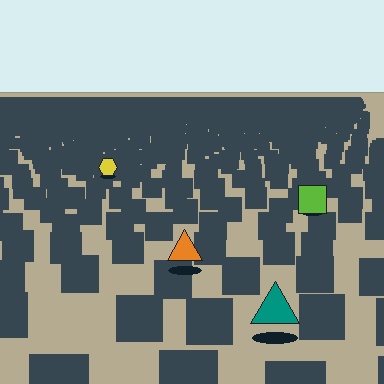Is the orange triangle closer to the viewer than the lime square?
Yes. The orange triangle is closer — you can tell from the texture gradient: the ground texture is coarser near it.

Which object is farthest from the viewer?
The yellow hexagon is farthest from the viewer. It appears smaller and the ground texture around it is denser.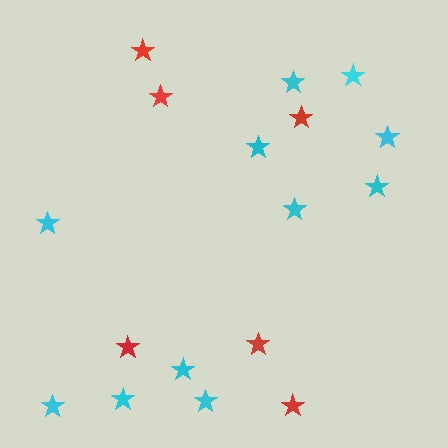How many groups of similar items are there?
There are 2 groups: one group of cyan stars (11) and one group of red stars (6).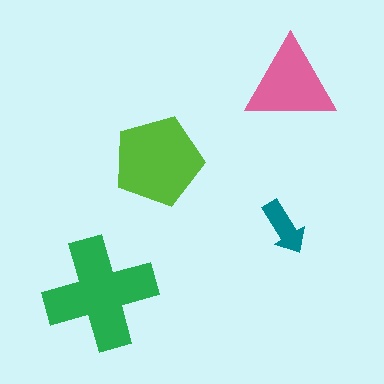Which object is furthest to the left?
The green cross is leftmost.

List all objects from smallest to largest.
The teal arrow, the pink triangle, the lime pentagon, the green cross.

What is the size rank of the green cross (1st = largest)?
1st.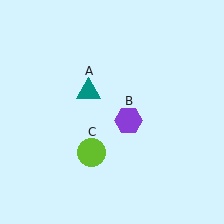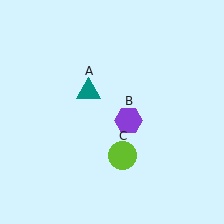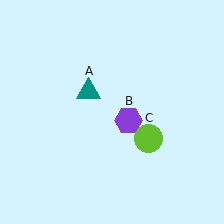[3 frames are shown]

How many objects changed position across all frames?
1 object changed position: lime circle (object C).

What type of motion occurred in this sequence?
The lime circle (object C) rotated counterclockwise around the center of the scene.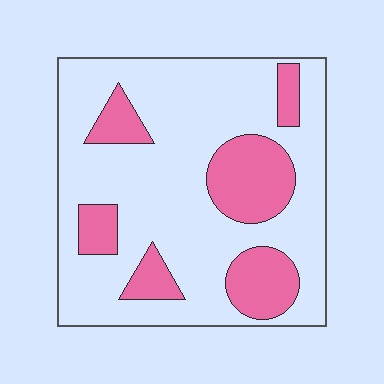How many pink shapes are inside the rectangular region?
6.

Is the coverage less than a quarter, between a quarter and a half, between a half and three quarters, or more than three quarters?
Between a quarter and a half.